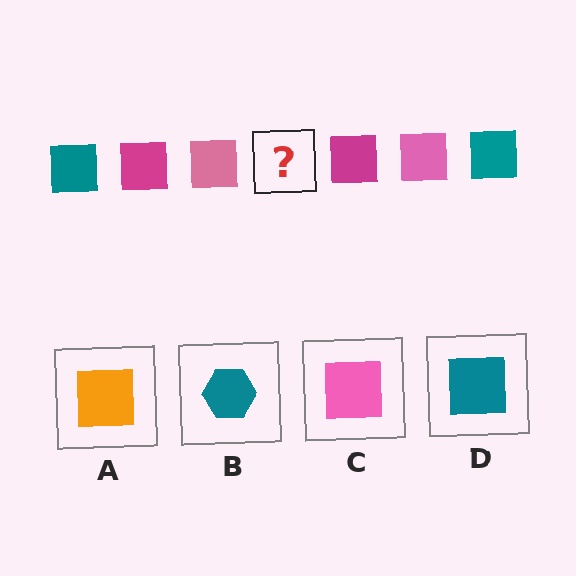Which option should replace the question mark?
Option D.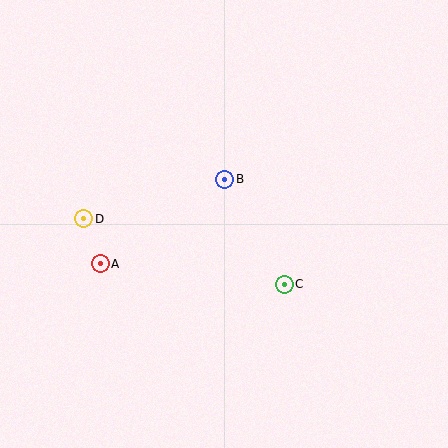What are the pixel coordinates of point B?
Point B is at (225, 179).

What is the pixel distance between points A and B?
The distance between A and B is 150 pixels.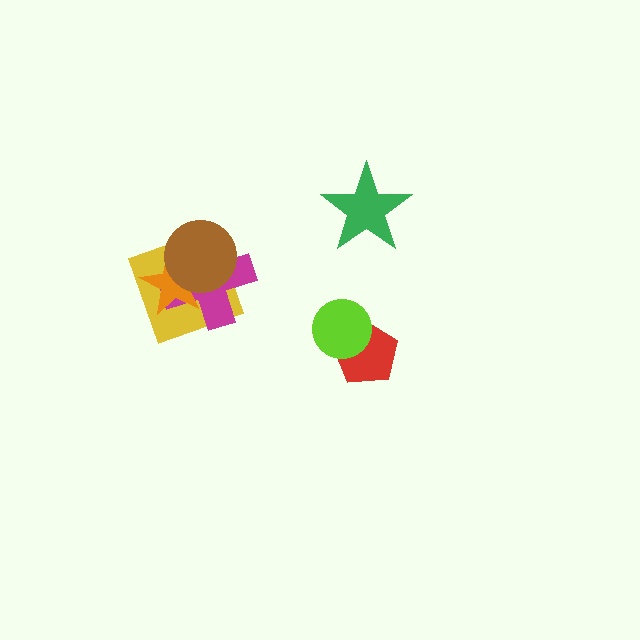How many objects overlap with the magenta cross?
3 objects overlap with the magenta cross.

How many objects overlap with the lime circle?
1 object overlaps with the lime circle.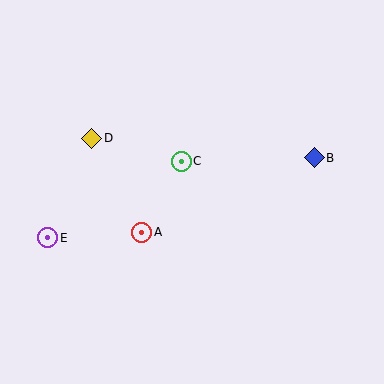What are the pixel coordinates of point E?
Point E is at (48, 238).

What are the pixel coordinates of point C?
Point C is at (181, 161).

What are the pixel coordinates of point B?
Point B is at (314, 158).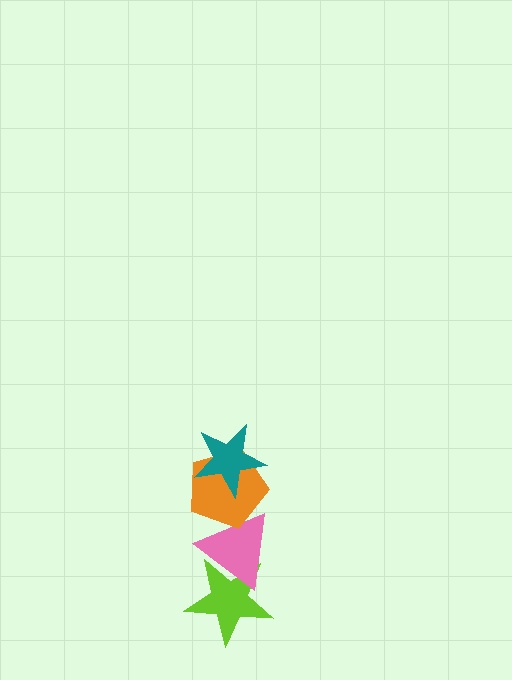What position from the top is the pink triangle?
The pink triangle is 3rd from the top.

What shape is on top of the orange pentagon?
The teal star is on top of the orange pentagon.